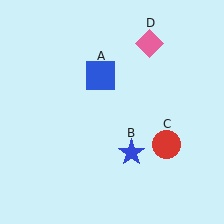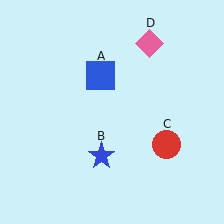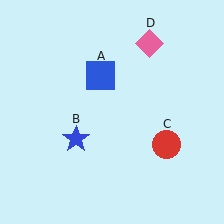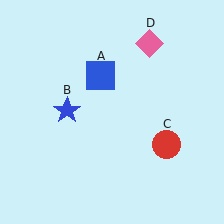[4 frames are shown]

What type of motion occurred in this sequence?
The blue star (object B) rotated clockwise around the center of the scene.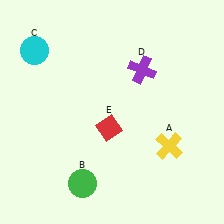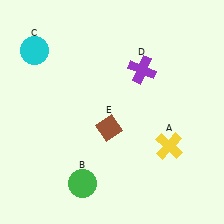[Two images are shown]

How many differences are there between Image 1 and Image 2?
There is 1 difference between the two images.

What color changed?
The diamond (E) changed from red in Image 1 to brown in Image 2.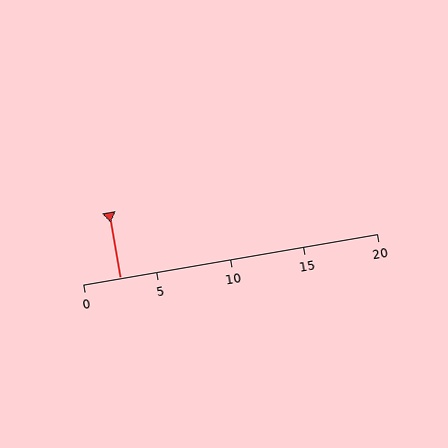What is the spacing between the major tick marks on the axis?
The major ticks are spaced 5 apart.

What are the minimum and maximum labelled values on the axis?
The axis runs from 0 to 20.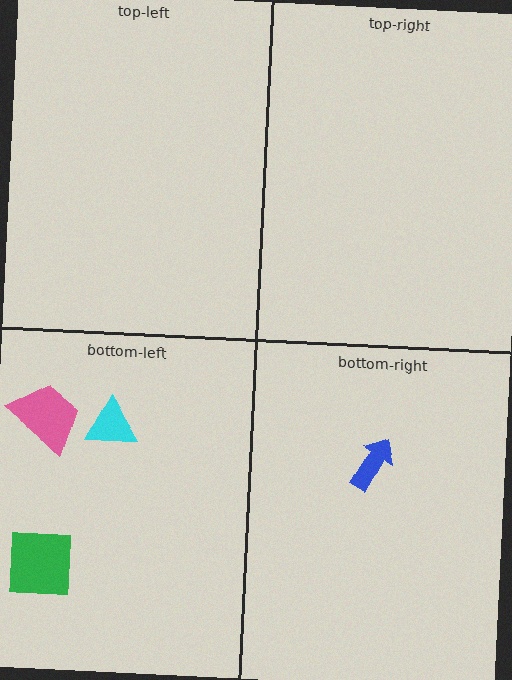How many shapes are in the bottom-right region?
1.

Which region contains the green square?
The bottom-left region.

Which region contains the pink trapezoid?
The bottom-left region.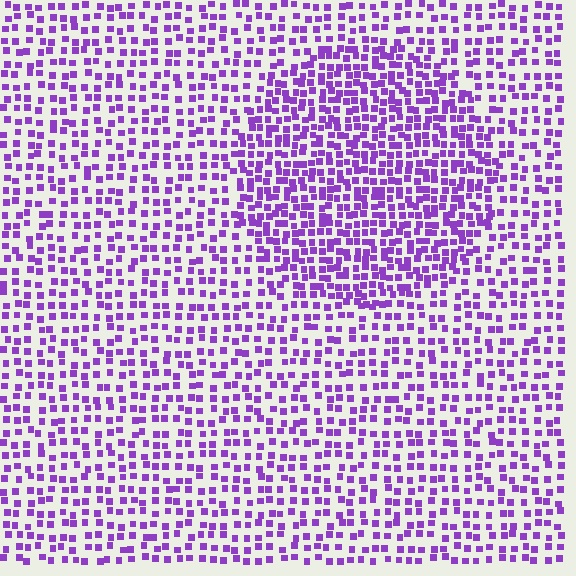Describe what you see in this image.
The image contains small purple elements arranged at two different densities. A circle-shaped region is visible where the elements are more densely packed than the surrounding area.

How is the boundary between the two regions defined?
The boundary is defined by a change in element density (approximately 1.7x ratio). All elements are the same color, size, and shape.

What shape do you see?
I see a circle.